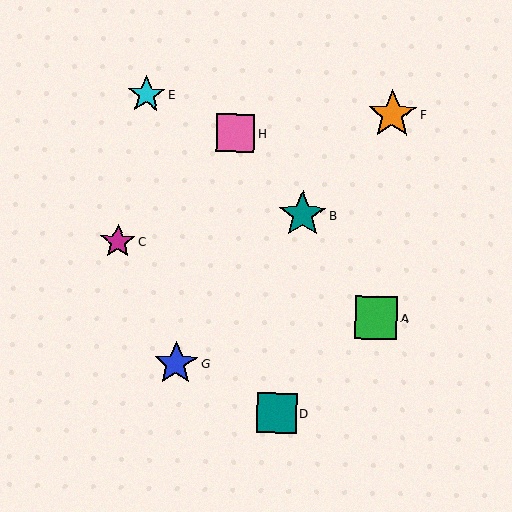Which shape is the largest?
The orange star (labeled F) is the largest.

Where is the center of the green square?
The center of the green square is at (376, 318).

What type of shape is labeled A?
Shape A is a green square.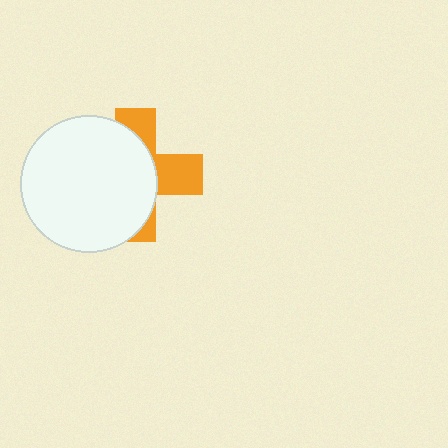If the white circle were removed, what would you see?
You would see the complete orange cross.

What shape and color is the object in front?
The object in front is a white circle.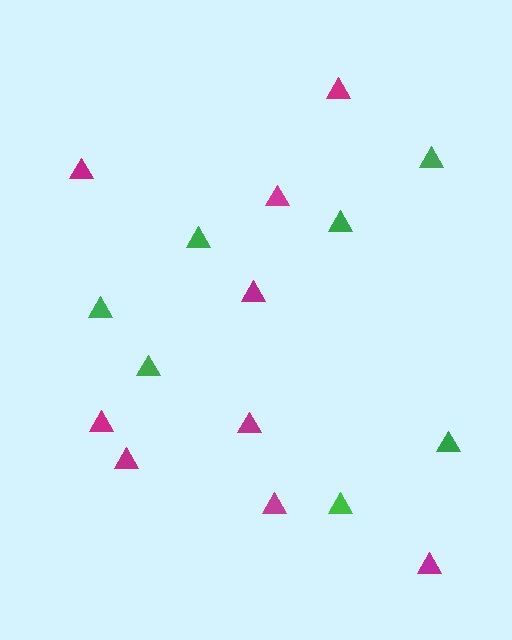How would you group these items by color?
There are 2 groups: one group of green triangles (7) and one group of magenta triangles (9).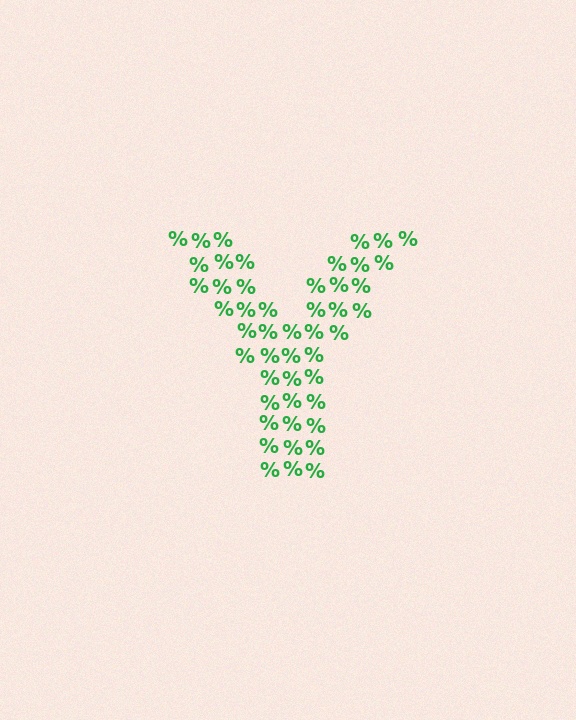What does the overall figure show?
The overall figure shows the letter Y.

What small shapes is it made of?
It is made of small percent signs.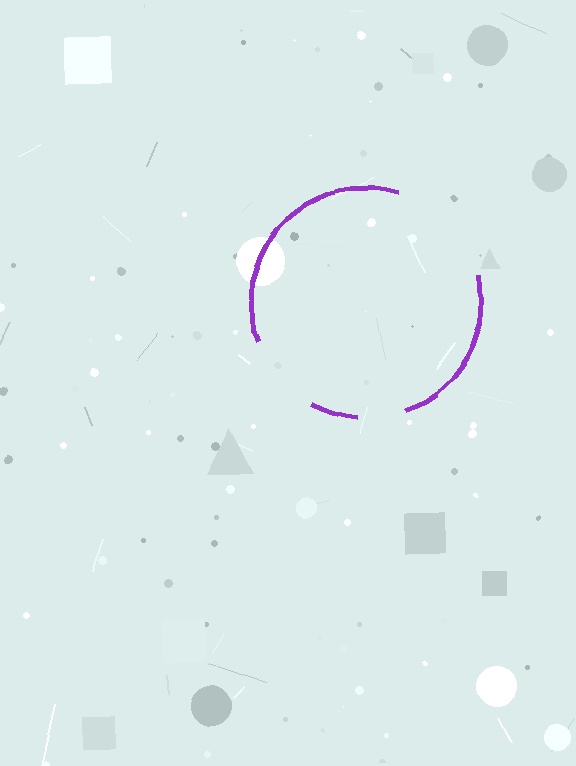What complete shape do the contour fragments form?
The contour fragments form a circle.